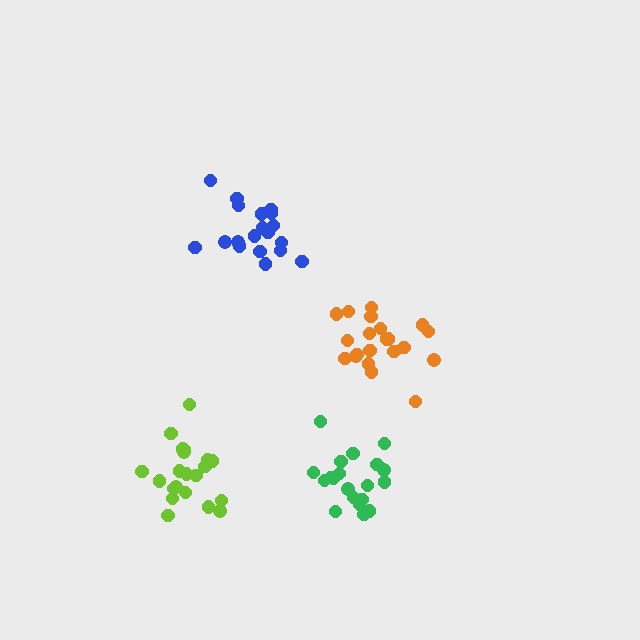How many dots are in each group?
Group 1: 21 dots, Group 2: 21 dots, Group 3: 19 dots, Group 4: 20 dots (81 total).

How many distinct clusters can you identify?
There are 4 distinct clusters.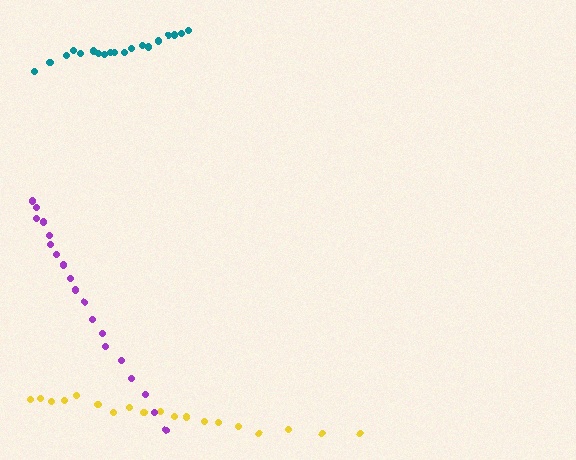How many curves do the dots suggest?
There are 3 distinct paths.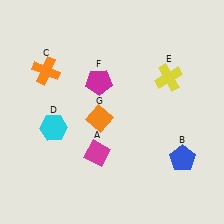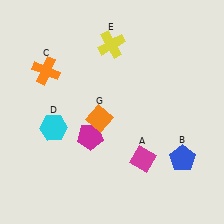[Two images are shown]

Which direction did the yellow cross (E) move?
The yellow cross (E) moved left.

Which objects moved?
The objects that moved are: the magenta diamond (A), the yellow cross (E), the magenta pentagon (F).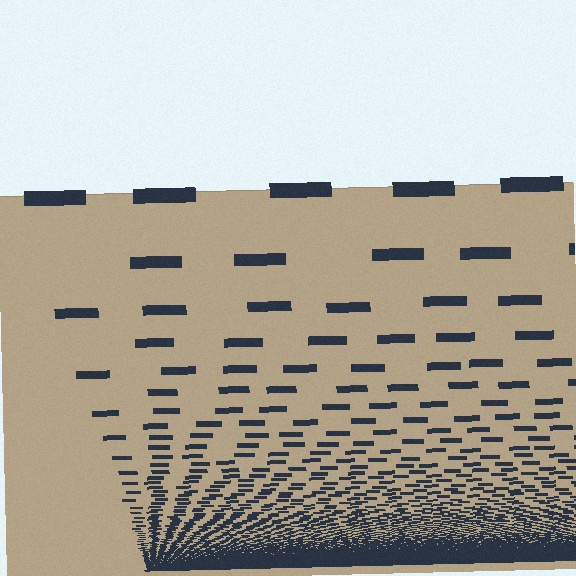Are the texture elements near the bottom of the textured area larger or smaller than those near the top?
Smaller. The gradient is inverted — elements near the bottom are smaller and denser.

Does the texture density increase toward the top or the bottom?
Density increases toward the bottom.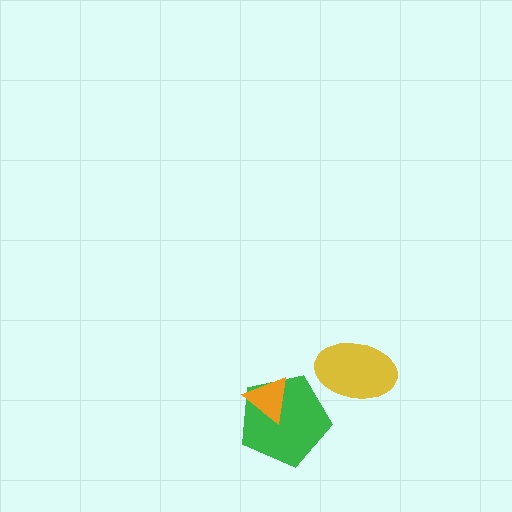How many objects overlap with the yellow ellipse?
0 objects overlap with the yellow ellipse.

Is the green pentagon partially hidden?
Yes, it is partially covered by another shape.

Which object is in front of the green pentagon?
The orange triangle is in front of the green pentagon.